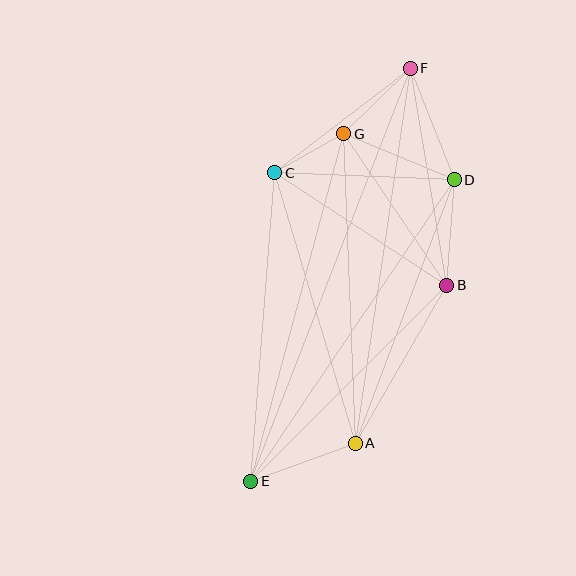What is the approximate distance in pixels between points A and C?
The distance between A and C is approximately 282 pixels.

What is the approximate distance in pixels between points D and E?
The distance between D and E is approximately 364 pixels.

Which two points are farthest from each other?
Points E and F are farthest from each other.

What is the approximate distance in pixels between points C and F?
The distance between C and F is approximately 171 pixels.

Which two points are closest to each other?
Points C and G are closest to each other.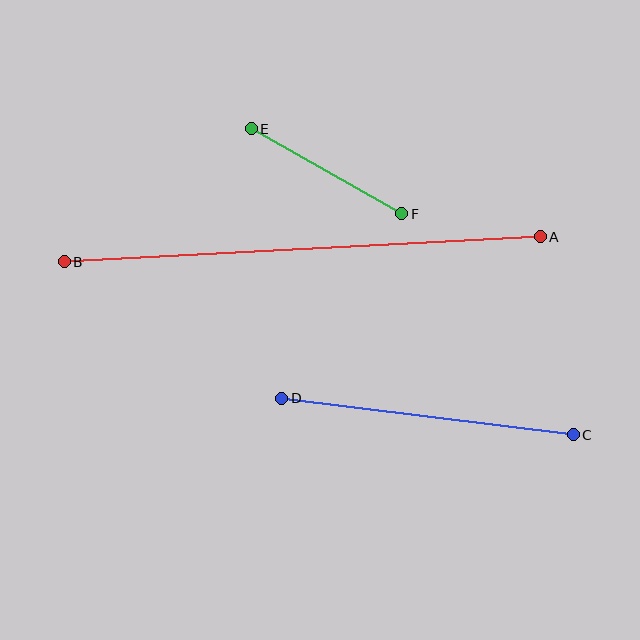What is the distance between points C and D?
The distance is approximately 294 pixels.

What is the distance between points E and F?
The distance is approximately 173 pixels.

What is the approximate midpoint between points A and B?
The midpoint is at approximately (302, 249) pixels.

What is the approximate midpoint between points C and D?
The midpoint is at approximately (427, 416) pixels.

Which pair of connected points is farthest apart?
Points A and B are farthest apart.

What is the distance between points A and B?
The distance is approximately 476 pixels.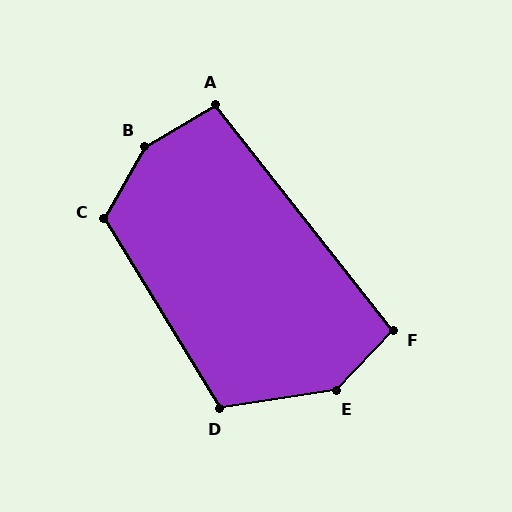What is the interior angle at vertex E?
Approximately 143 degrees (obtuse).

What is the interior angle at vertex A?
Approximately 98 degrees (obtuse).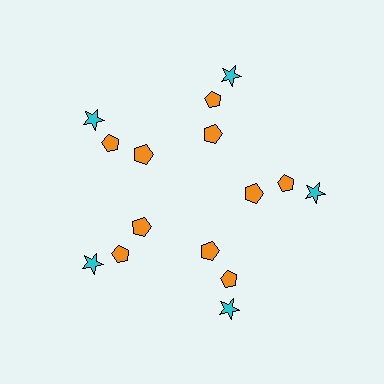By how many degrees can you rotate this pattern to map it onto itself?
The pattern maps onto itself every 72 degrees of rotation.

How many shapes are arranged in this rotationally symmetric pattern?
There are 15 shapes, arranged in 5 groups of 3.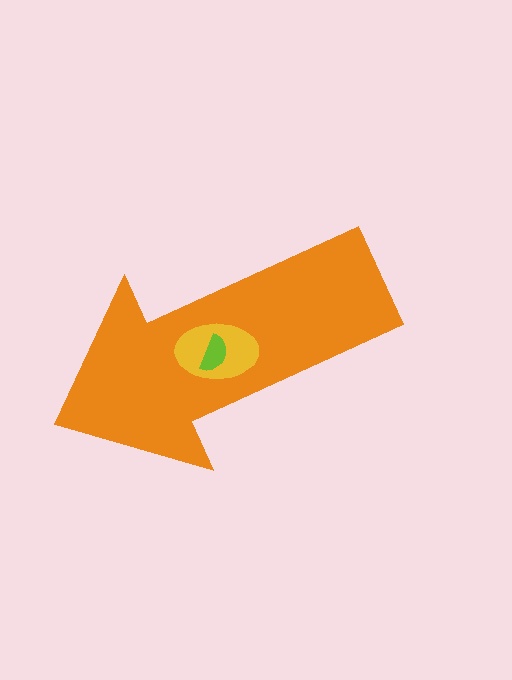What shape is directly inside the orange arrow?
The yellow ellipse.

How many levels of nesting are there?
3.